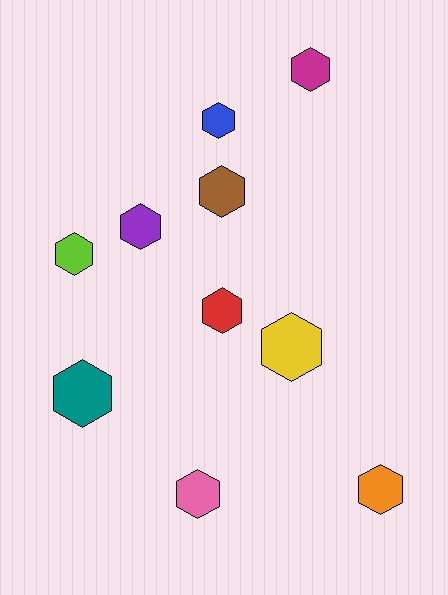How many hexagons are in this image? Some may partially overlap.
There are 10 hexagons.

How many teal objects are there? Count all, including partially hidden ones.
There is 1 teal object.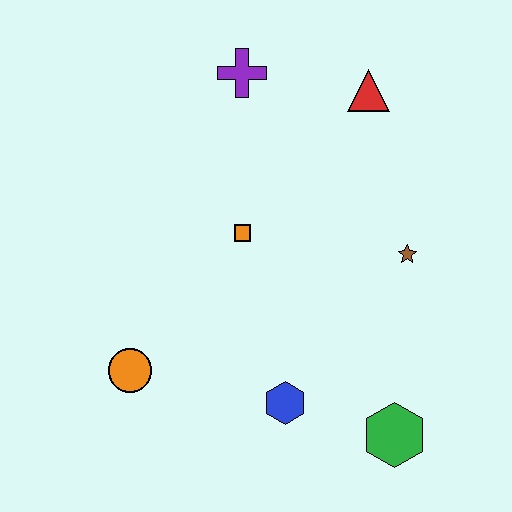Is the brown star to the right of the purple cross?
Yes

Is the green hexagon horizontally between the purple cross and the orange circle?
No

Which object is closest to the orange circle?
The blue hexagon is closest to the orange circle.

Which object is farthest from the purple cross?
The green hexagon is farthest from the purple cross.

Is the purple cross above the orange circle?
Yes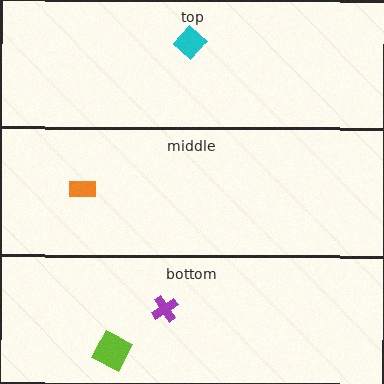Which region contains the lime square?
The bottom region.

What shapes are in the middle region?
The orange rectangle.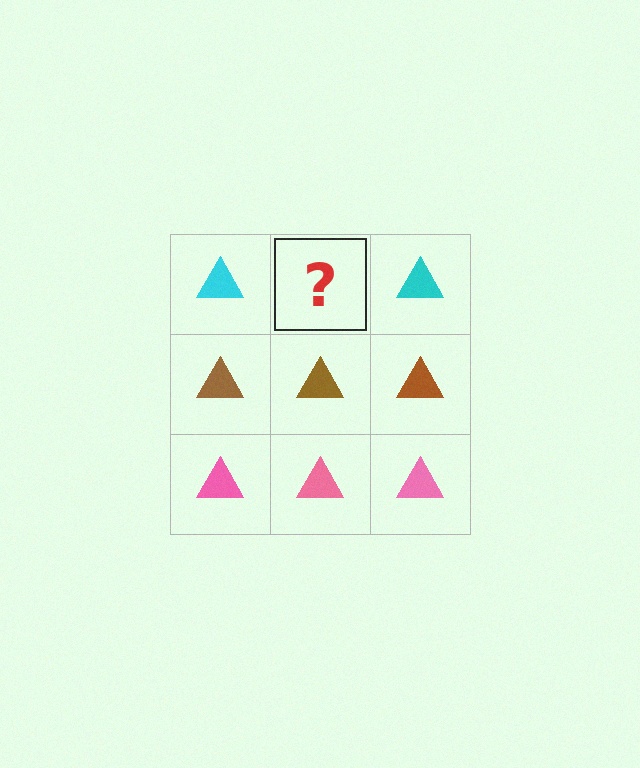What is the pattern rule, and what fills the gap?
The rule is that each row has a consistent color. The gap should be filled with a cyan triangle.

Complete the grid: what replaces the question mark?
The question mark should be replaced with a cyan triangle.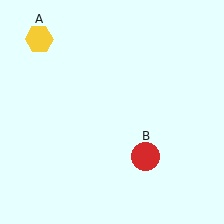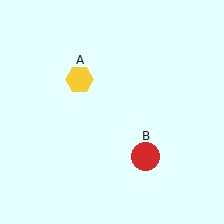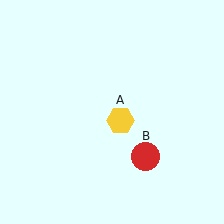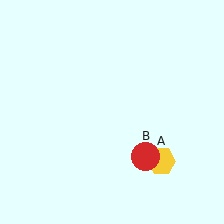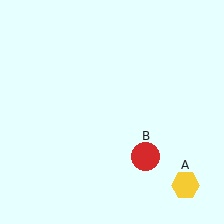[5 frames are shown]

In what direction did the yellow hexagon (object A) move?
The yellow hexagon (object A) moved down and to the right.